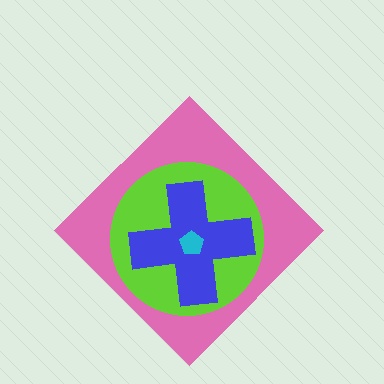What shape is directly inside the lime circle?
The blue cross.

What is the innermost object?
The cyan pentagon.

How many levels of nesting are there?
4.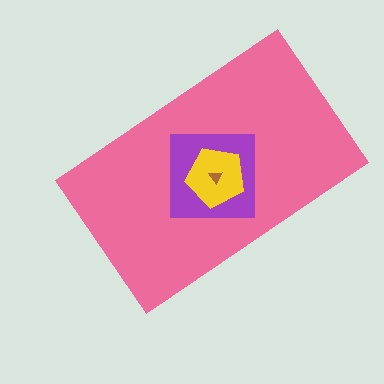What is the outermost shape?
The pink rectangle.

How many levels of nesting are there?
4.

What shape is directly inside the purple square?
The yellow pentagon.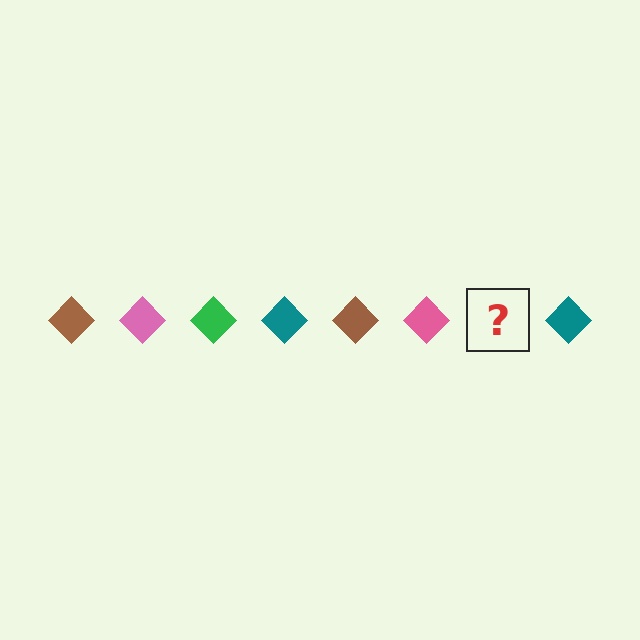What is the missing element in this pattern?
The missing element is a green diamond.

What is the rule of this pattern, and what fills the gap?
The rule is that the pattern cycles through brown, pink, green, teal diamonds. The gap should be filled with a green diamond.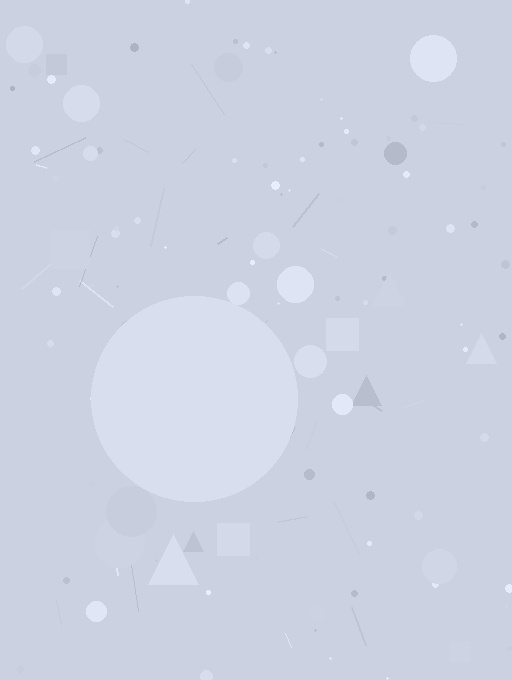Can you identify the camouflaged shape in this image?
The camouflaged shape is a circle.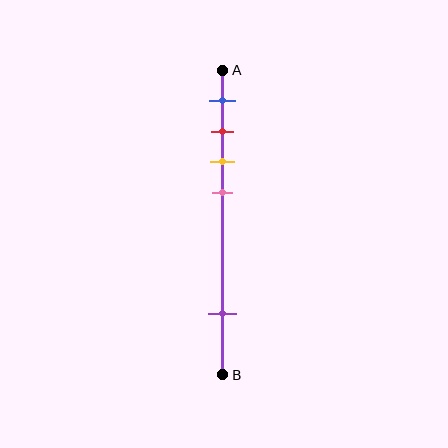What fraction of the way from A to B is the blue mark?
The blue mark is approximately 10% (0.1) of the way from A to B.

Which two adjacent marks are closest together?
The red and yellow marks are the closest adjacent pair.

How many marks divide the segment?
There are 5 marks dividing the segment.